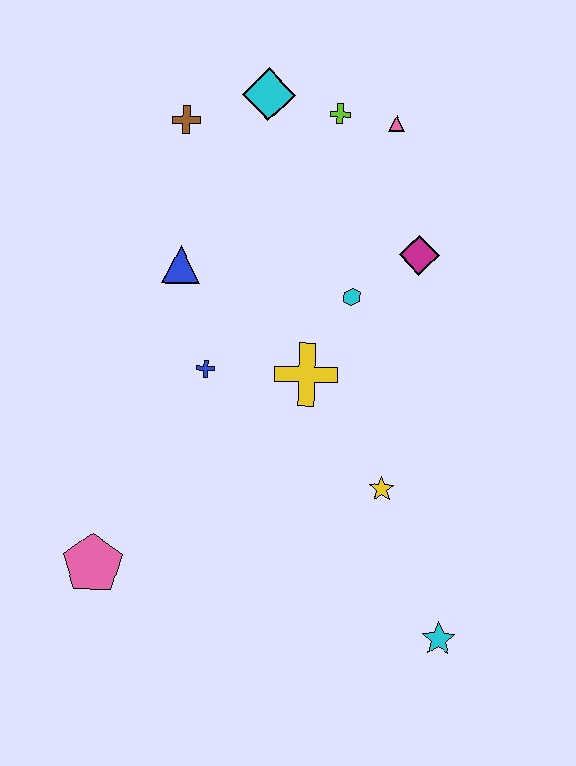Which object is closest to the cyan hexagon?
The magenta diamond is closest to the cyan hexagon.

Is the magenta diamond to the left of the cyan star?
Yes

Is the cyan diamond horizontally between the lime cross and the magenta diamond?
No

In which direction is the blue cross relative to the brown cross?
The blue cross is below the brown cross.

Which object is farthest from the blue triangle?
The cyan star is farthest from the blue triangle.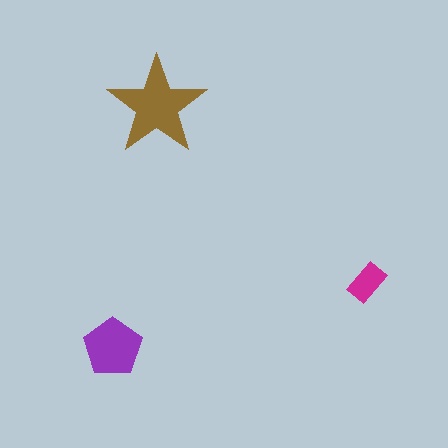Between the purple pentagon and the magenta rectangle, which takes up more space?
The purple pentagon.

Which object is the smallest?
The magenta rectangle.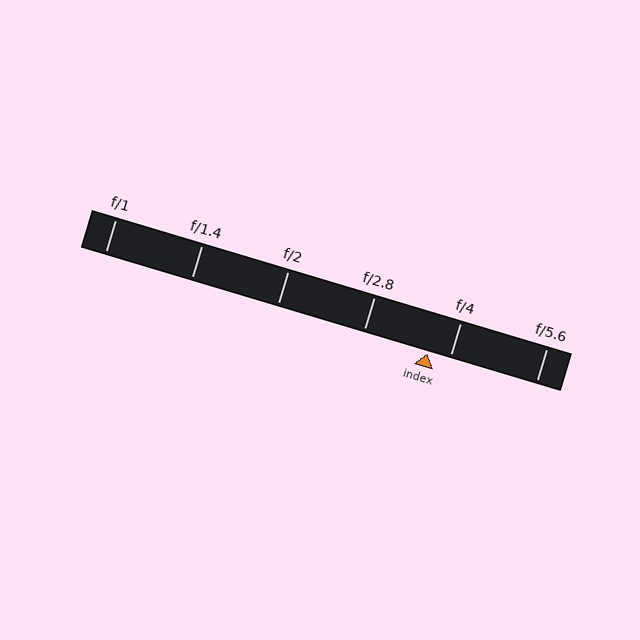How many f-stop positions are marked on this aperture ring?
There are 6 f-stop positions marked.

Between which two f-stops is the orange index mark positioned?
The index mark is between f/2.8 and f/4.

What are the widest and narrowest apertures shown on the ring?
The widest aperture shown is f/1 and the narrowest is f/5.6.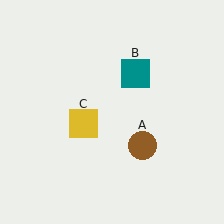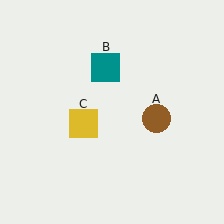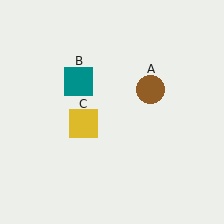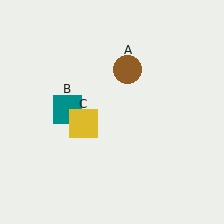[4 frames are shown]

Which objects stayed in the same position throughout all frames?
Yellow square (object C) remained stationary.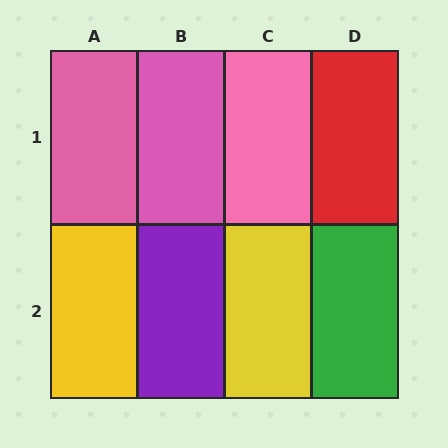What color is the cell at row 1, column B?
Pink.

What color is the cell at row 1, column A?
Pink.